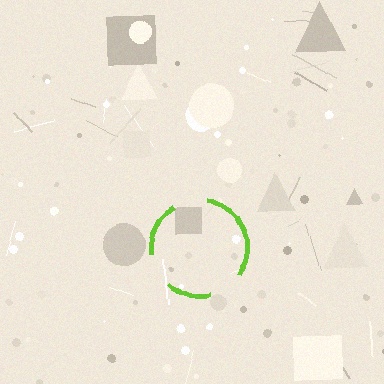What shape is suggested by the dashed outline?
The dashed outline suggests a circle.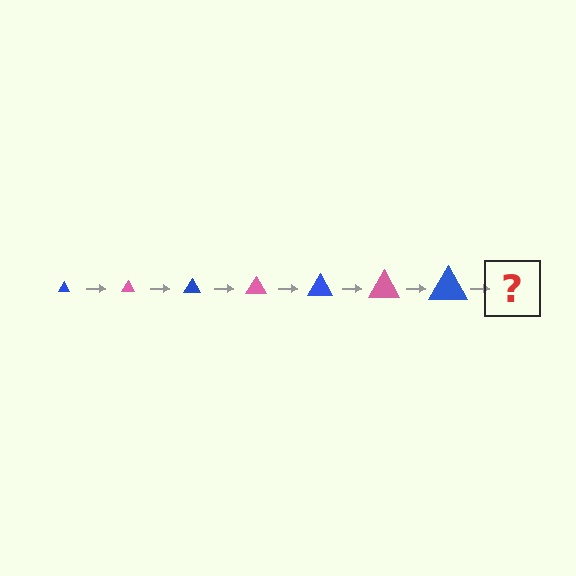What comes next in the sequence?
The next element should be a pink triangle, larger than the previous one.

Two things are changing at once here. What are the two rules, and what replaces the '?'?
The two rules are that the triangle grows larger each step and the color cycles through blue and pink. The '?' should be a pink triangle, larger than the previous one.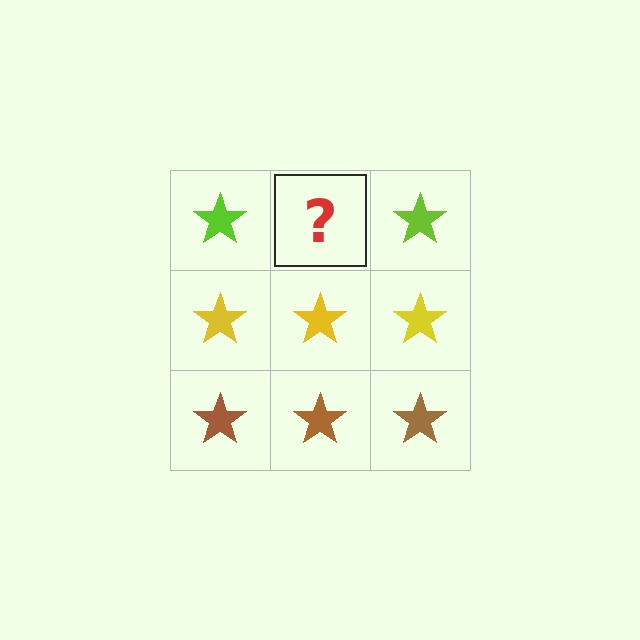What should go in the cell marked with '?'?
The missing cell should contain a lime star.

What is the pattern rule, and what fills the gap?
The rule is that each row has a consistent color. The gap should be filled with a lime star.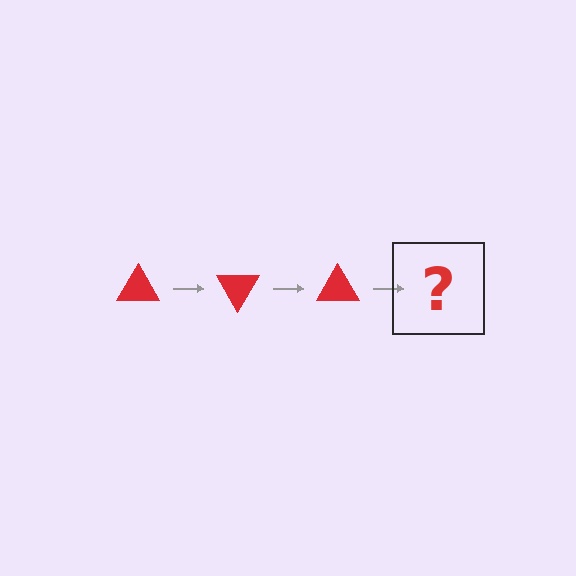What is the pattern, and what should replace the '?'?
The pattern is that the triangle rotates 60 degrees each step. The '?' should be a red triangle rotated 180 degrees.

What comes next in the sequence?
The next element should be a red triangle rotated 180 degrees.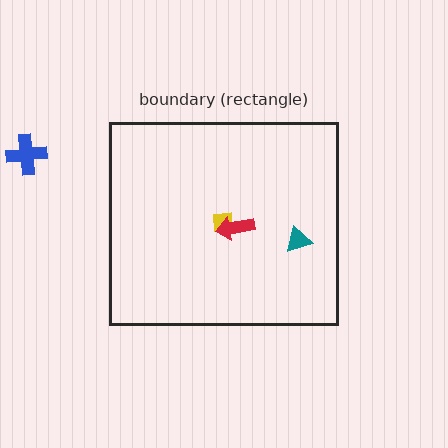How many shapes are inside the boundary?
3 inside, 1 outside.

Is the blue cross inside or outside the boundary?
Outside.